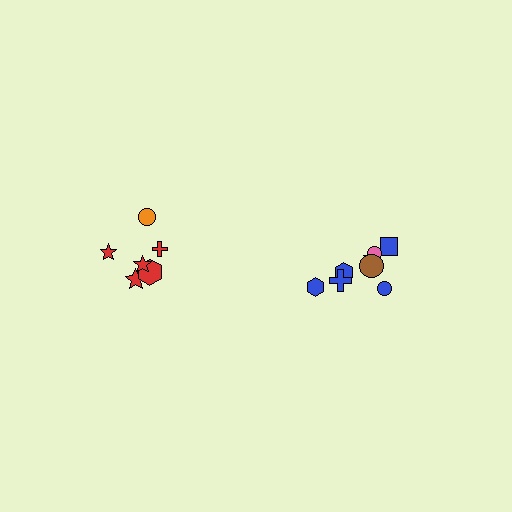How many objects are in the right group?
There are 8 objects.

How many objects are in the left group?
There are 6 objects.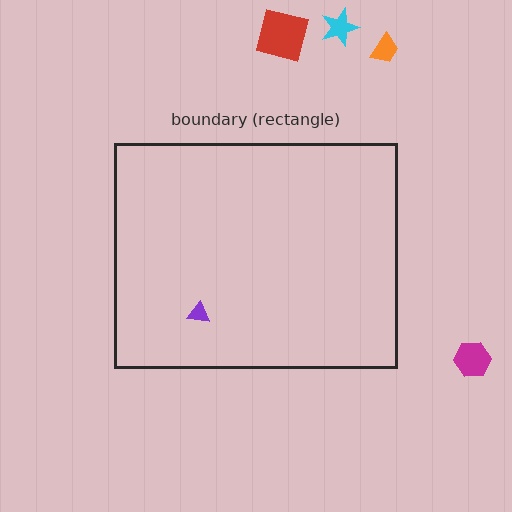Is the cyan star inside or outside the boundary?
Outside.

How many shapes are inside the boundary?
1 inside, 4 outside.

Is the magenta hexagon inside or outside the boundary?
Outside.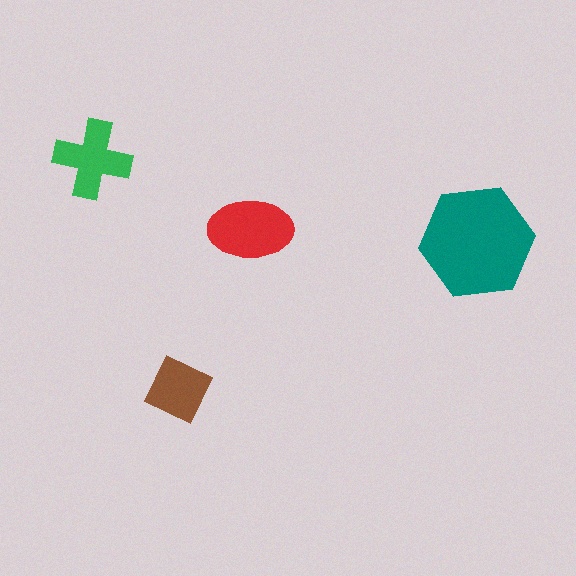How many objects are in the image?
There are 4 objects in the image.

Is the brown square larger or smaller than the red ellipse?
Smaller.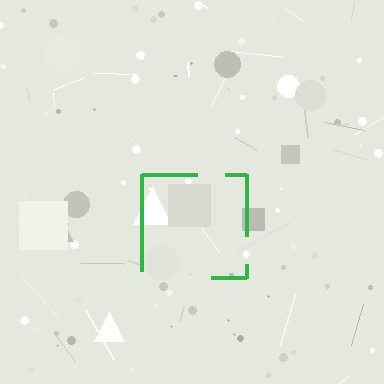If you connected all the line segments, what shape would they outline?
They would outline a square.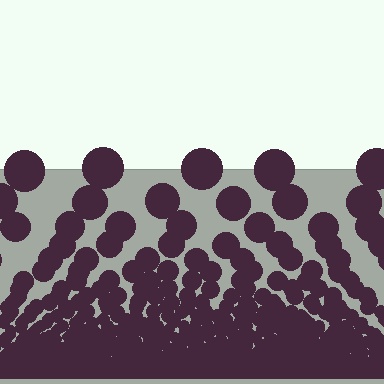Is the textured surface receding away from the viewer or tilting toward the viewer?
The surface appears to tilt toward the viewer. Texture elements get larger and sparser toward the top.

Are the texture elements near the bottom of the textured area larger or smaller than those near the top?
Smaller. The gradient is inverted — elements near the bottom are smaller and denser.